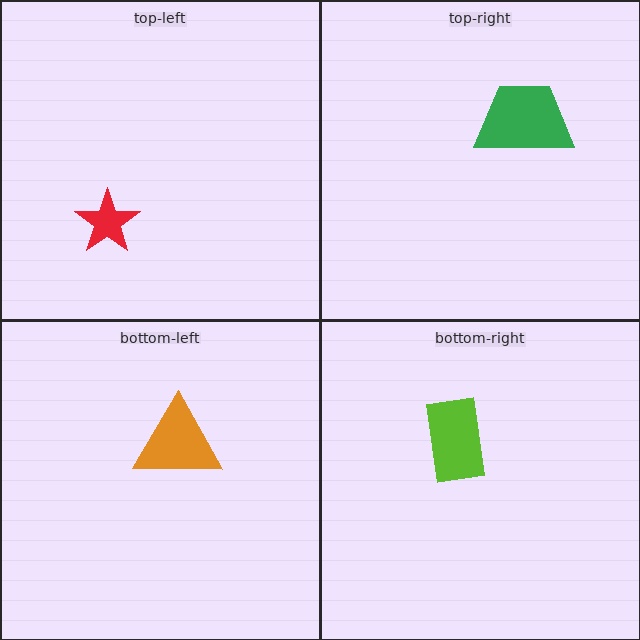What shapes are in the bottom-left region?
The orange triangle.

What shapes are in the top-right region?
The green trapezoid.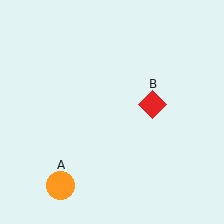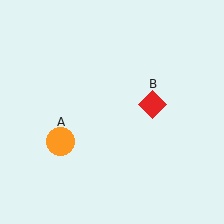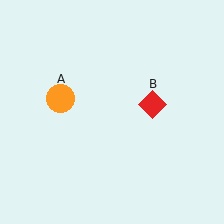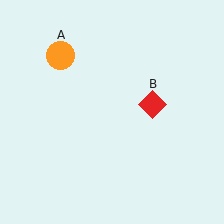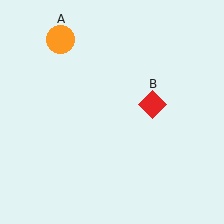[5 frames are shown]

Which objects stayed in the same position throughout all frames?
Red diamond (object B) remained stationary.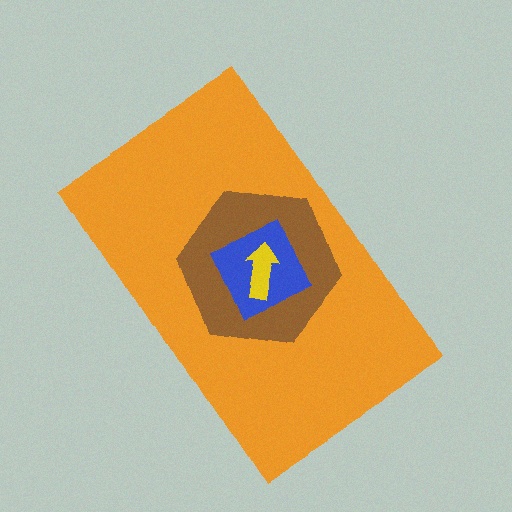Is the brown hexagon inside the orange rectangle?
Yes.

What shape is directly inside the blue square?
The yellow arrow.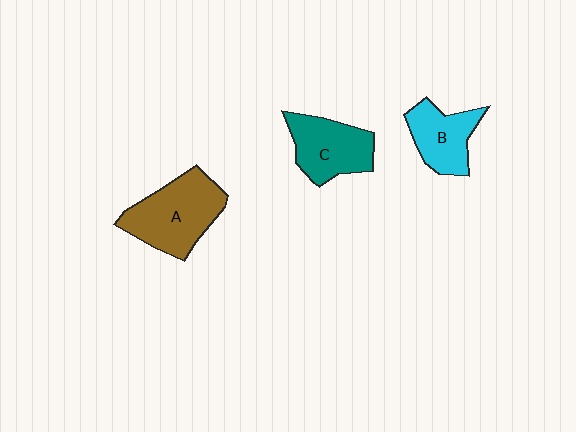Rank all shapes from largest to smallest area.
From largest to smallest: A (brown), C (teal), B (cyan).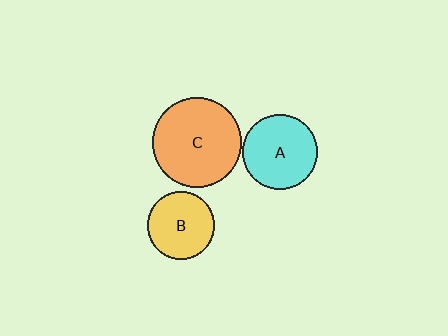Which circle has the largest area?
Circle C (orange).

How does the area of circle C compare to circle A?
Approximately 1.4 times.